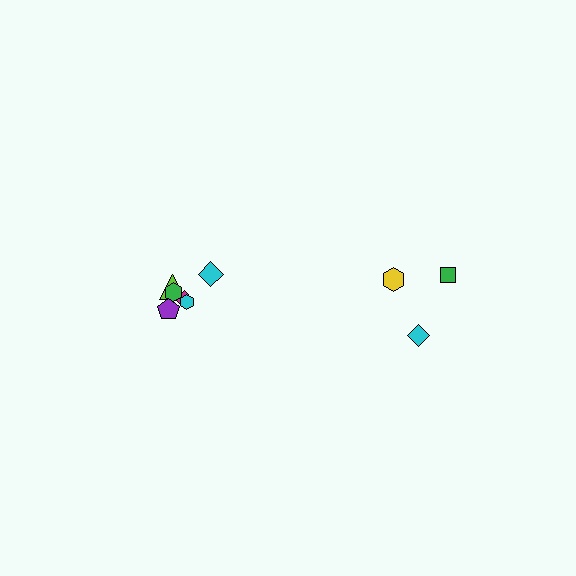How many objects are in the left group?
There are 6 objects.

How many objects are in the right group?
There are 3 objects.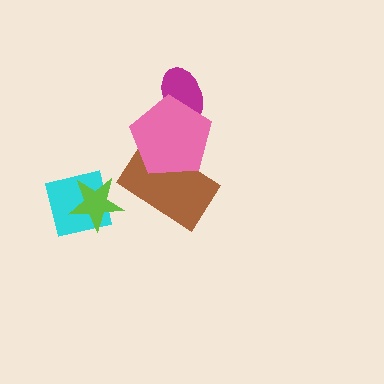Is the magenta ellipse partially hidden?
Yes, it is partially covered by another shape.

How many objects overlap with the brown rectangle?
1 object overlaps with the brown rectangle.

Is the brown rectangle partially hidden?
Yes, it is partially covered by another shape.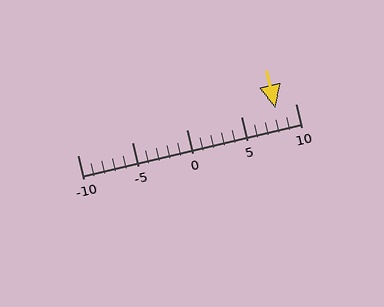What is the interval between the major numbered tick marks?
The major tick marks are spaced 5 units apart.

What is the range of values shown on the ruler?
The ruler shows values from -10 to 10.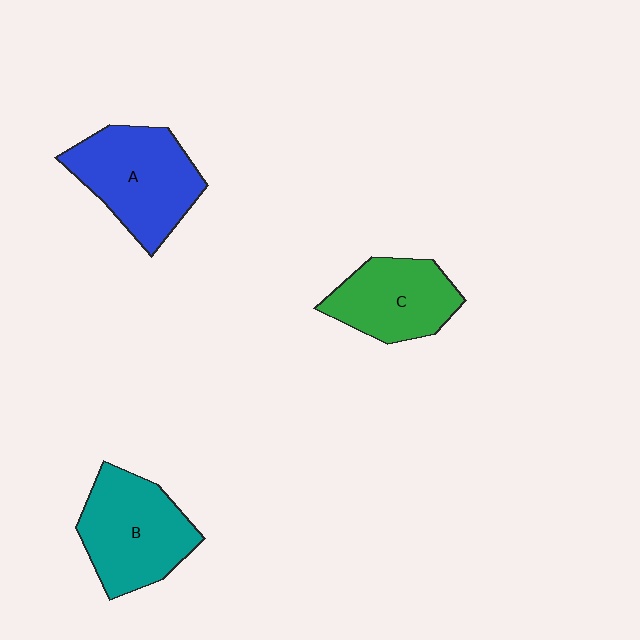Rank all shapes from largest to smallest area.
From largest to smallest: A (blue), B (teal), C (green).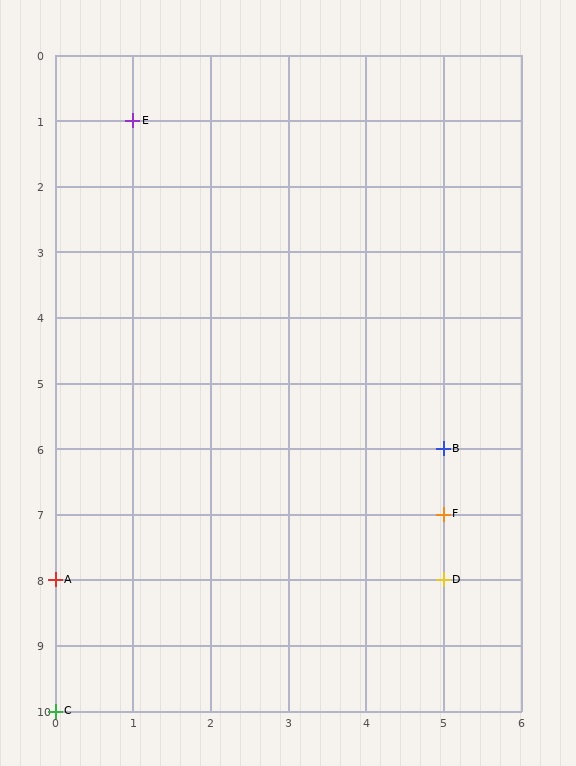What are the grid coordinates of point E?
Point E is at grid coordinates (1, 1).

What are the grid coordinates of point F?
Point F is at grid coordinates (5, 7).